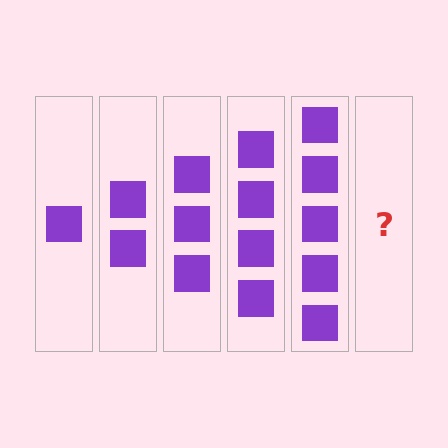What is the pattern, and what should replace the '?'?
The pattern is that each step adds one more square. The '?' should be 6 squares.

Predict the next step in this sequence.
The next step is 6 squares.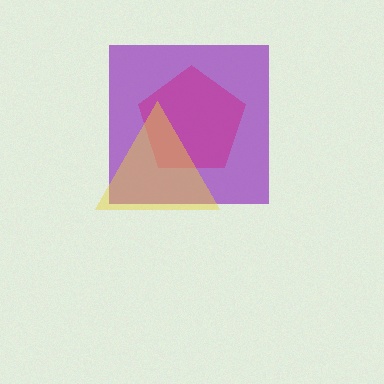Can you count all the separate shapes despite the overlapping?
Yes, there are 3 separate shapes.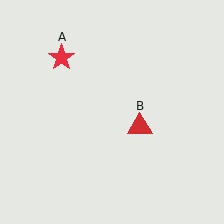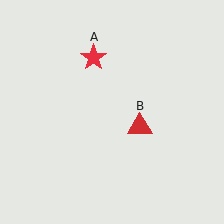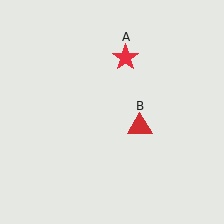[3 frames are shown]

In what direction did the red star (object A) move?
The red star (object A) moved right.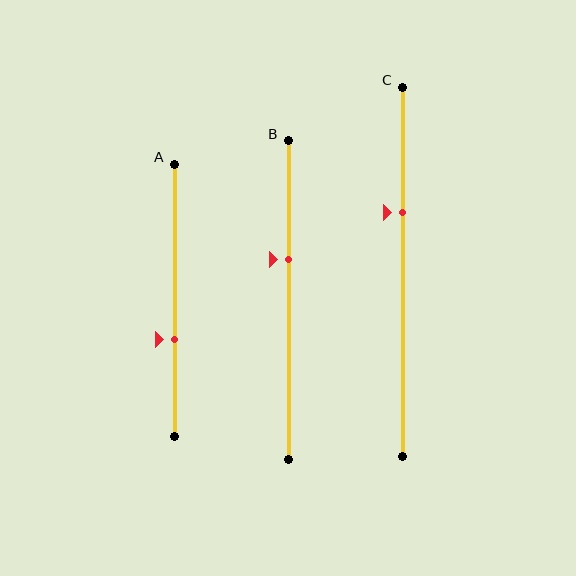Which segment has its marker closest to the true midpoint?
Segment B has its marker closest to the true midpoint.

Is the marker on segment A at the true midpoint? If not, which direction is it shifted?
No, the marker on segment A is shifted downward by about 14% of the segment length.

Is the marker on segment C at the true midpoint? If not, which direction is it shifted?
No, the marker on segment C is shifted upward by about 16% of the segment length.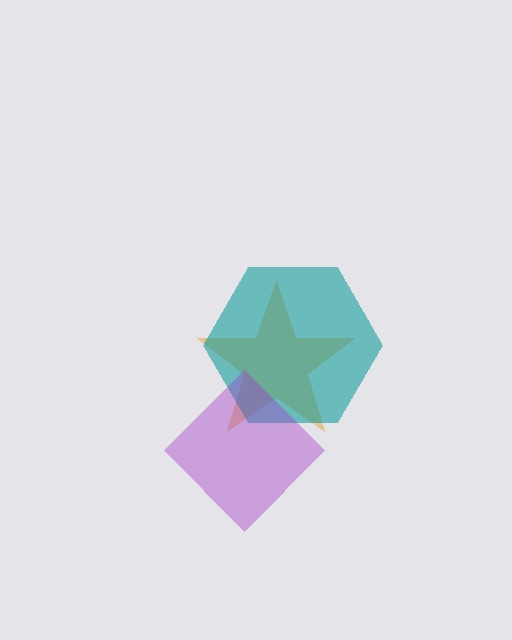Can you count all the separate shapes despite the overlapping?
Yes, there are 3 separate shapes.